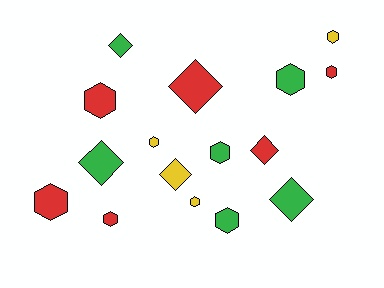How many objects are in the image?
There are 16 objects.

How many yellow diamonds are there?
There is 1 yellow diamond.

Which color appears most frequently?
Red, with 6 objects.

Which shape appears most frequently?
Hexagon, with 10 objects.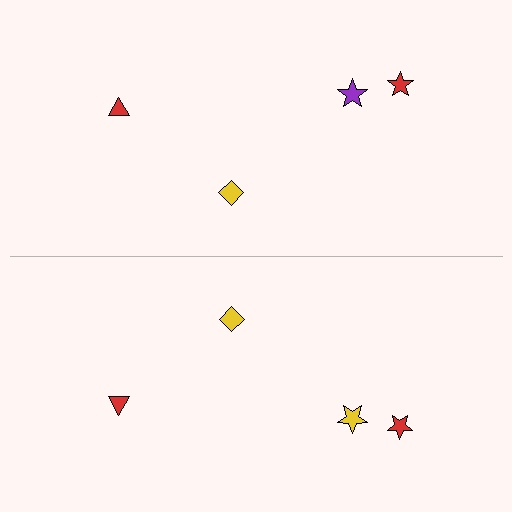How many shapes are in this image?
There are 8 shapes in this image.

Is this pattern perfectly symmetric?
No, the pattern is not perfectly symmetric. The yellow star on the bottom side breaks the symmetry — its mirror counterpart is purple.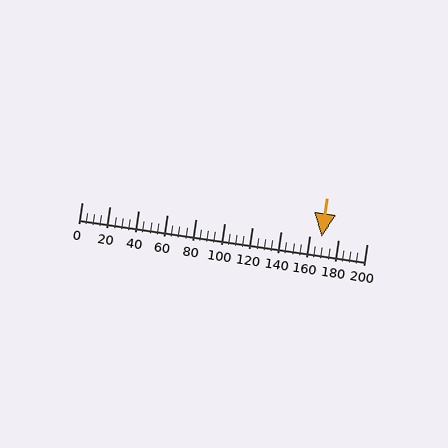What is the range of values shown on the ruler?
The ruler shows values from 0 to 200.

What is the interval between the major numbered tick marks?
The major tick marks are spaced 20 units apart.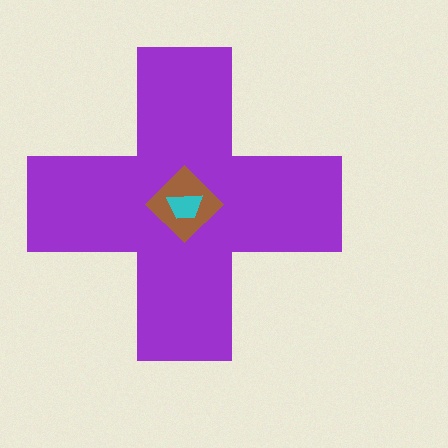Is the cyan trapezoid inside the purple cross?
Yes.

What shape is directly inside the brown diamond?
The cyan trapezoid.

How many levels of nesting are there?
3.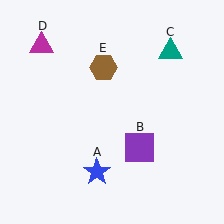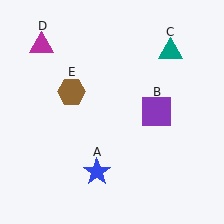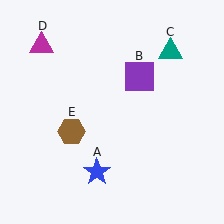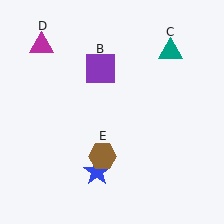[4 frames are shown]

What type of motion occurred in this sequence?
The purple square (object B), brown hexagon (object E) rotated counterclockwise around the center of the scene.